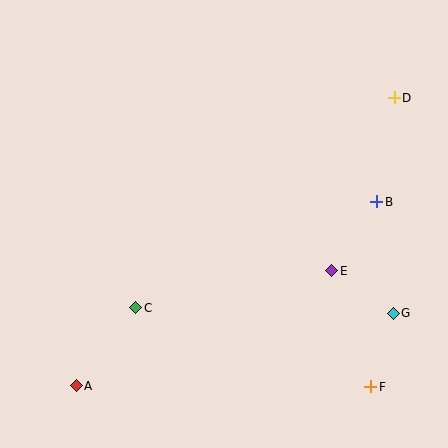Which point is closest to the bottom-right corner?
Point F is closest to the bottom-right corner.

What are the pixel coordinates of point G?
Point G is at (393, 313).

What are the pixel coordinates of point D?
Point D is at (394, 98).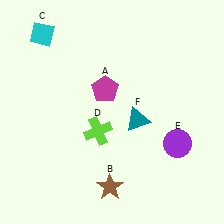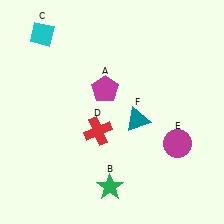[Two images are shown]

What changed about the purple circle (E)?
In Image 1, E is purple. In Image 2, it changed to magenta.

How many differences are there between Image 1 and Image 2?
There are 3 differences between the two images.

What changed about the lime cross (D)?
In Image 1, D is lime. In Image 2, it changed to red.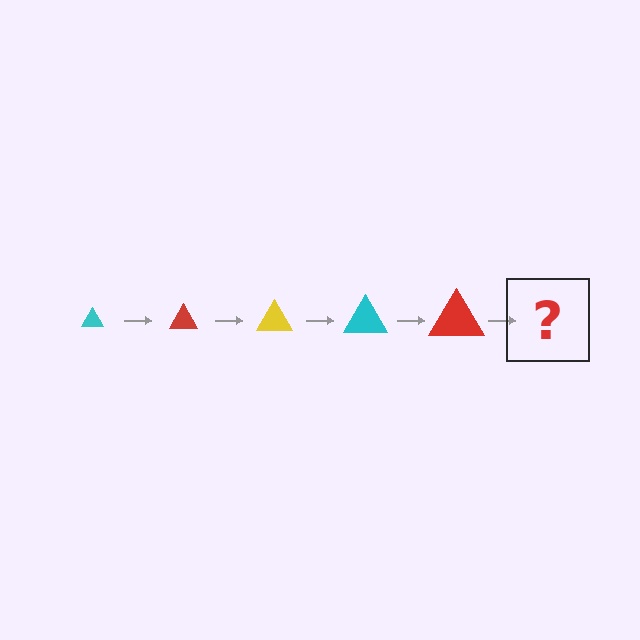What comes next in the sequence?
The next element should be a yellow triangle, larger than the previous one.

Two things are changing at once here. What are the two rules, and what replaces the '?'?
The two rules are that the triangle grows larger each step and the color cycles through cyan, red, and yellow. The '?' should be a yellow triangle, larger than the previous one.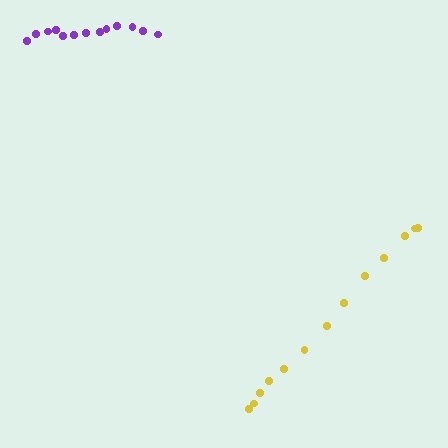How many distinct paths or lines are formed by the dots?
There are 2 distinct paths.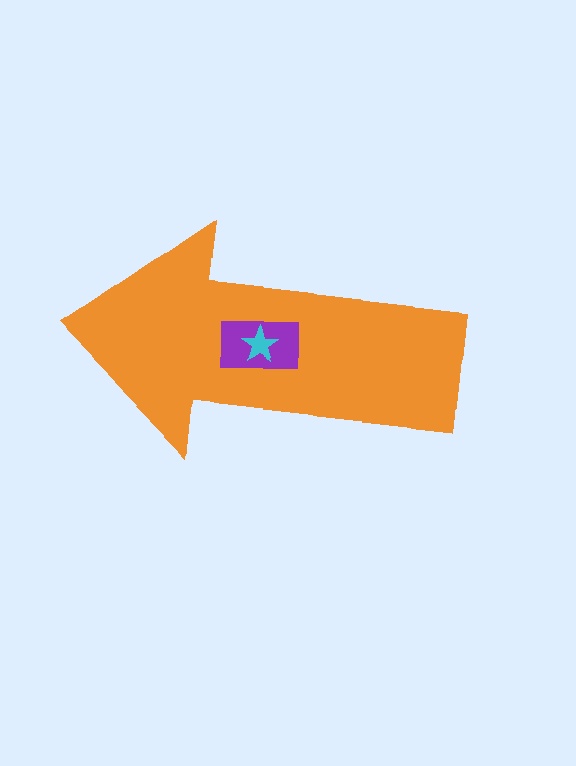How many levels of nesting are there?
3.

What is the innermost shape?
The cyan star.